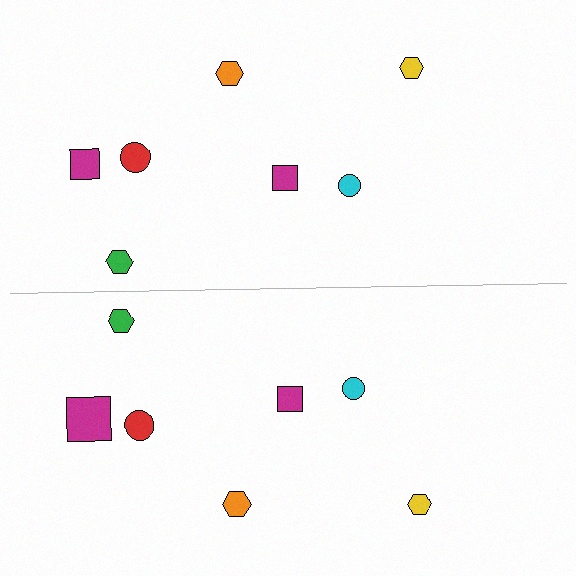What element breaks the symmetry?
The magenta square on the bottom side has a different size than its mirror counterpart.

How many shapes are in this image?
There are 14 shapes in this image.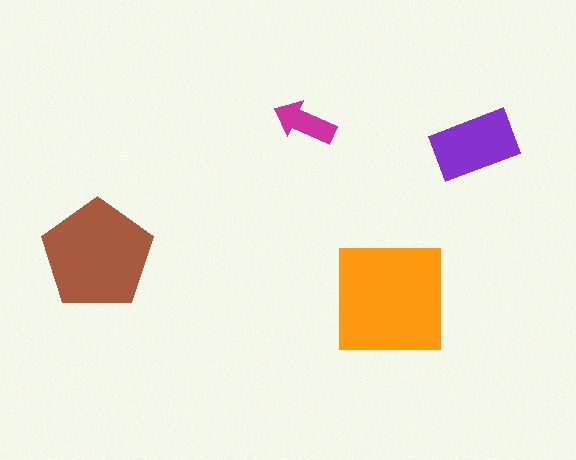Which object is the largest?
The orange square.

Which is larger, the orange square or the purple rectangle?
The orange square.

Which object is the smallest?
The magenta arrow.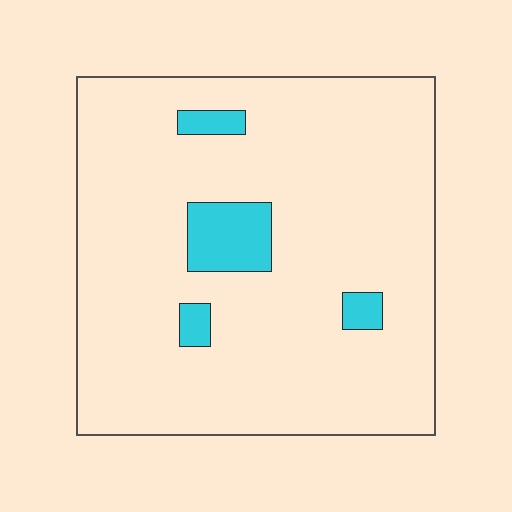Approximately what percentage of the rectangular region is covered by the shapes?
Approximately 10%.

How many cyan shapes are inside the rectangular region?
4.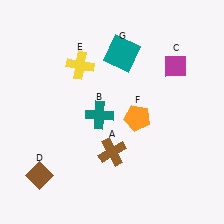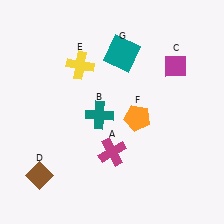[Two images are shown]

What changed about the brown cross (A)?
In Image 1, A is brown. In Image 2, it changed to magenta.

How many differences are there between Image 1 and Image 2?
There is 1 difference between the two images.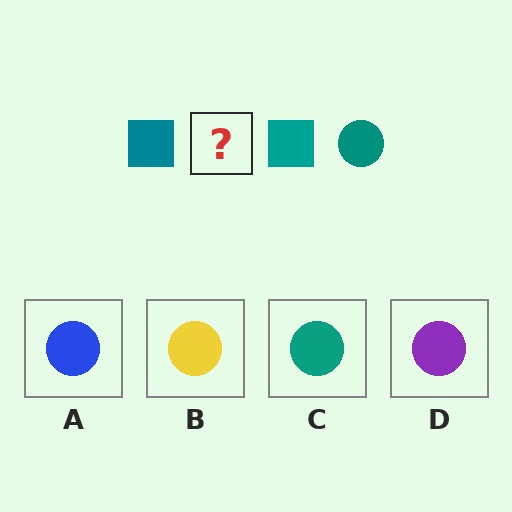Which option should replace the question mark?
Option C.